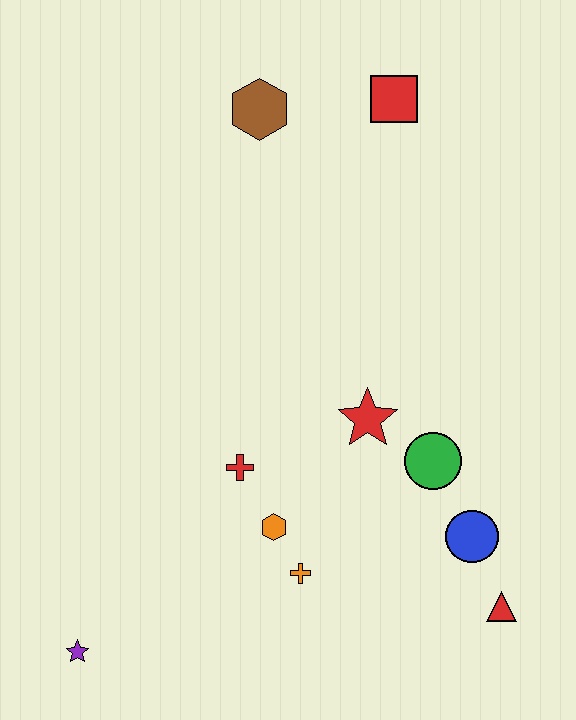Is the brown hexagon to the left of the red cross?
No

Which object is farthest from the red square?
The purple star is farthest from the red square.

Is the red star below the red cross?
No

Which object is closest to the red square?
The brown hexagon is closest to the red square.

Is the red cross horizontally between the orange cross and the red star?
No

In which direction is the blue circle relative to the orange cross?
The blue circle is to the right of the orange cross.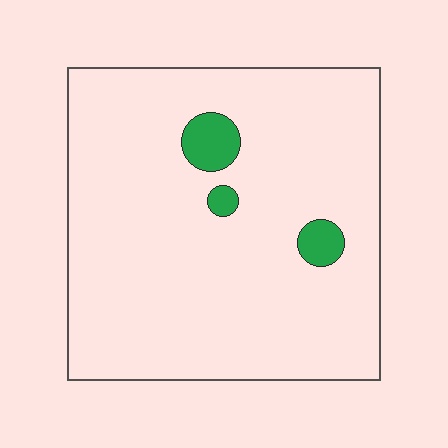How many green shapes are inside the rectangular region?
3.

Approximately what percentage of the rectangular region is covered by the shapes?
Approximately 5%.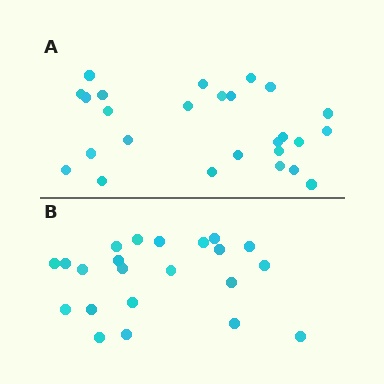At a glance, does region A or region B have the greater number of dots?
Region A (the top region) has more dots.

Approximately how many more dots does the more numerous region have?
Region A has about 4 more dots than region B.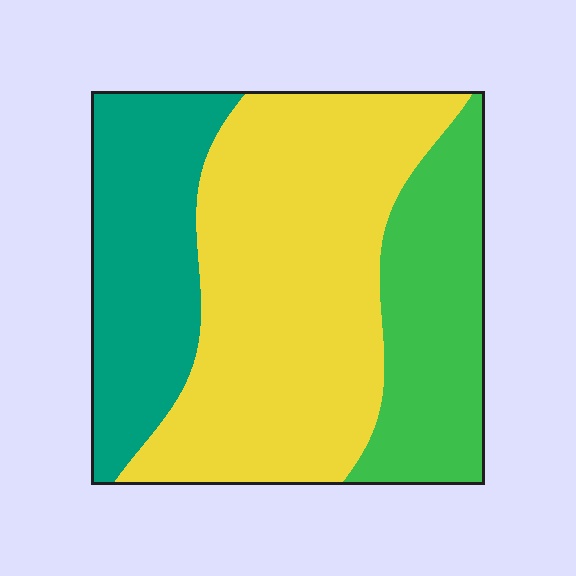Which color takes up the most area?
Yellow, at roughly 50%.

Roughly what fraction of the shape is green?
Green covers 23% of the shape.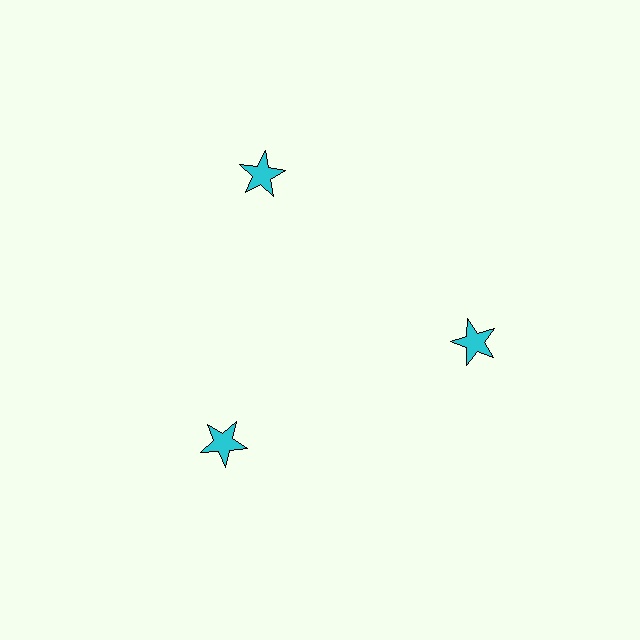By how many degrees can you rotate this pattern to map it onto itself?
The pattern maps onto itself every 120 degrees of rotation.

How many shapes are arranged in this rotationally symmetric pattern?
There are 3 shapes, arranged in 3 groups of 1.